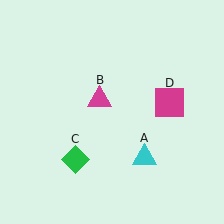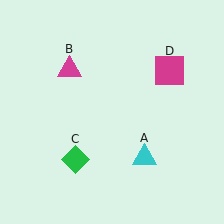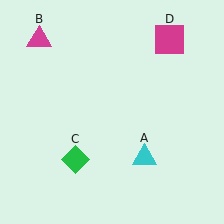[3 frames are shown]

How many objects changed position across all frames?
2 objects changed position: magenta triangle (object B), magenta square (object D).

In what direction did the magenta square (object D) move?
The magenta square (object D) moved up.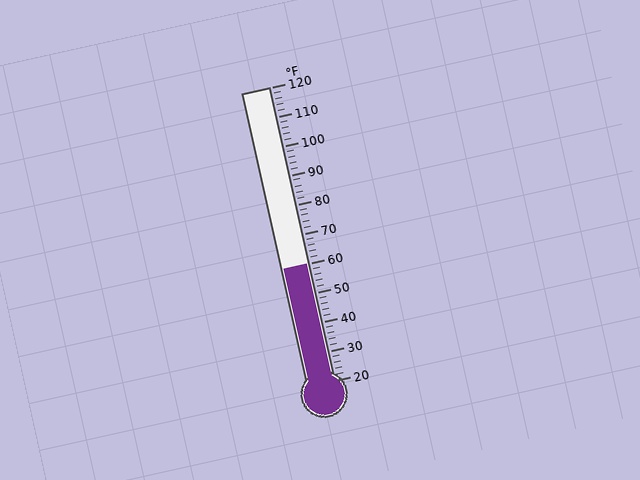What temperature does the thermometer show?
The thermometer shows approximately 60°F.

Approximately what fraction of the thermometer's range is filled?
The thermometer is filled to approximately 40% of its range.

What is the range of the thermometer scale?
The thermometer scale ranges from 20°F to 120°F.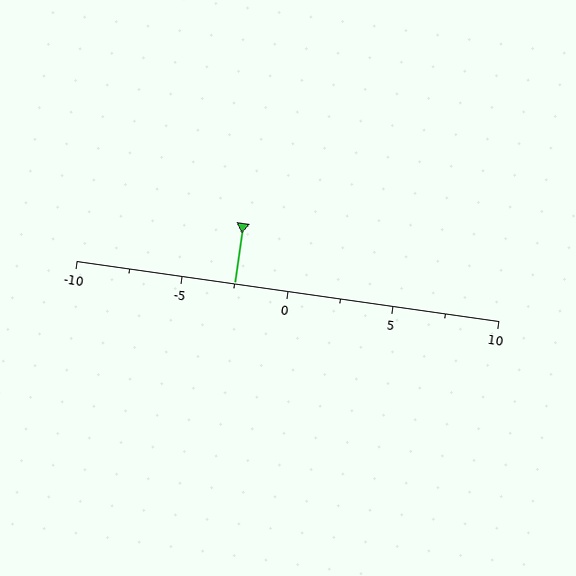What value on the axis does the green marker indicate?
The marker indicates approximately -2.5.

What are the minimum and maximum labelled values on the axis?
The axis runs from -10 to 10.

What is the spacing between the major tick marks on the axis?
The major ticks are spaced 5 apart.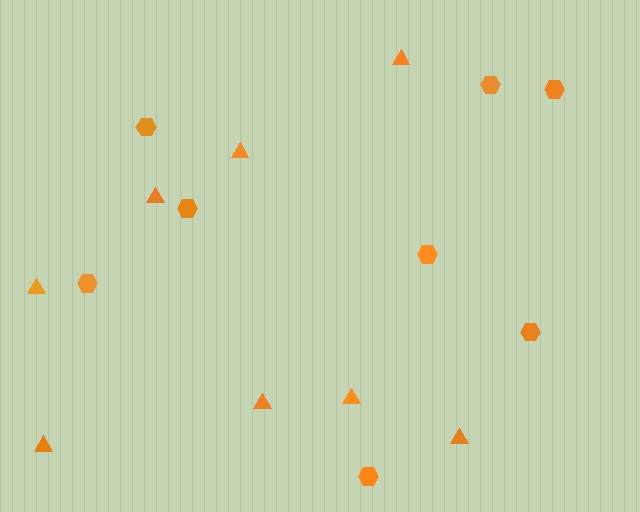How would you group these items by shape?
There are 2 groups: one group of triangles (8) and one group of hexagons (8).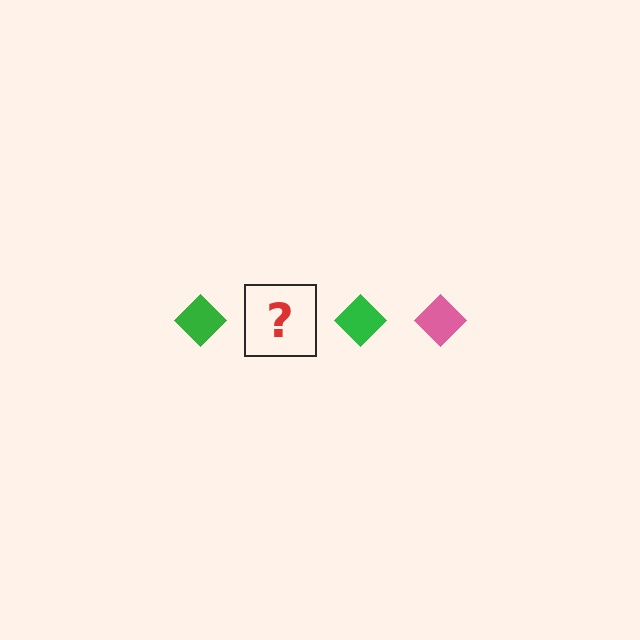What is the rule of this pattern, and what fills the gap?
The rule is that the pattern cycles through green, pink diamonds. The gap should be filled with a pink diamond.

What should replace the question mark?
The question mark should be replaced with a pink diamond.